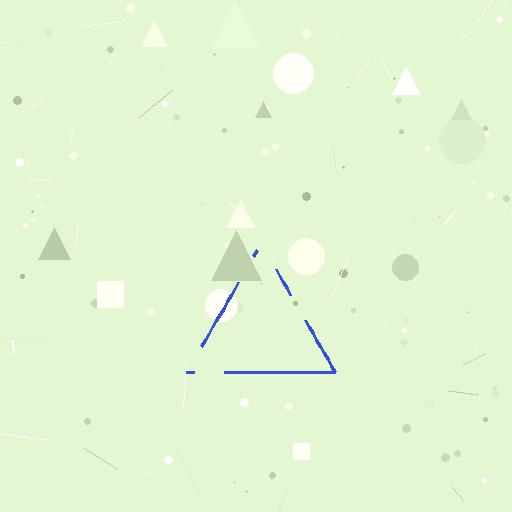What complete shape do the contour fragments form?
The contour fragments form a triangle.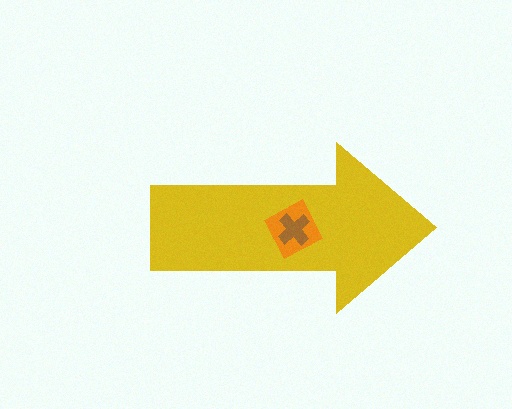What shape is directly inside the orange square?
The brown cross.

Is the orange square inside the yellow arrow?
Yes.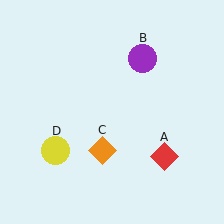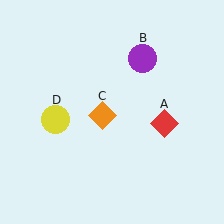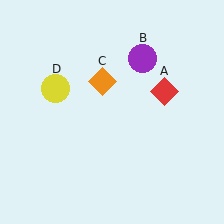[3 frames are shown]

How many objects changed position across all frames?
3 objects changed position: red diamond (object A), orange diamond (object C), yellow circle (object D).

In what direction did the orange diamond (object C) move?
The orange diamond (object C) moved up.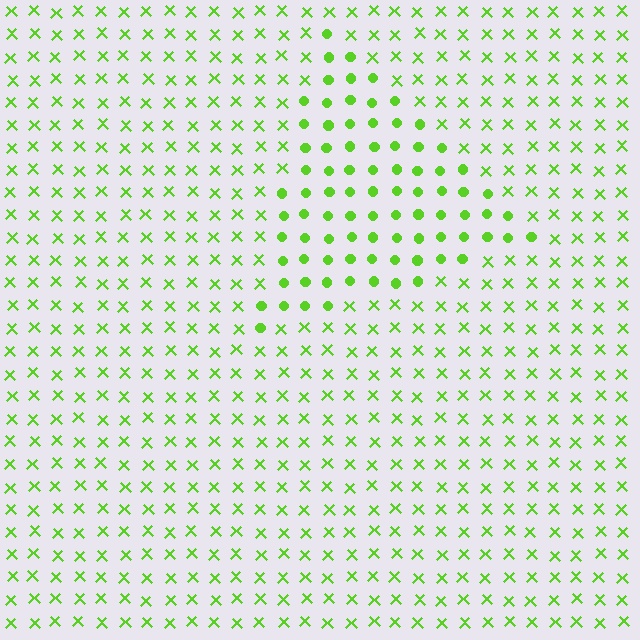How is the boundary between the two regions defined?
The boundary is defined by a change in element shape: circles inside vs. X marks outside. All elements share the same color and spacing.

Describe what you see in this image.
The image is filled with small lime elements arranged in a uniform grid. A triangle-shaped region contains circles, while the surrounding area contains X marks. The boundary is defined purely by the change in element shape.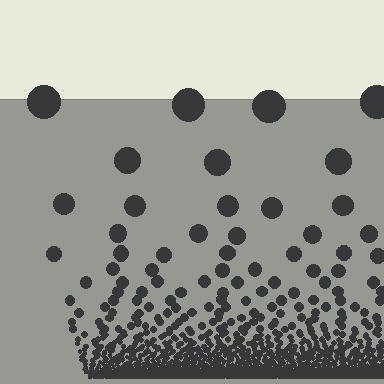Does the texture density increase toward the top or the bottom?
Density increases toward the bottom.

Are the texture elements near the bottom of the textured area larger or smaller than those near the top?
Smaller. The gradient is inverted — elements near the bottom are smaller and denser.